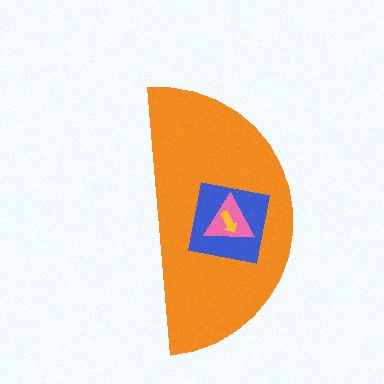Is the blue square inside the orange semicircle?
Yes.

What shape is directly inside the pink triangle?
The yellow arrow.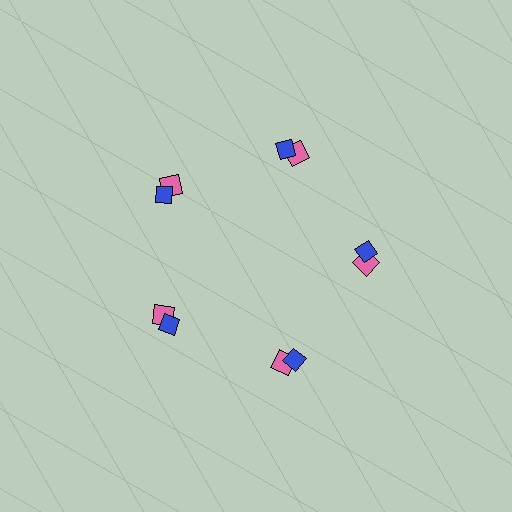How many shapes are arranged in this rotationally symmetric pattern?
There are 10 shapes, arranged in 5 groups of 2.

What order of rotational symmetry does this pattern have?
This pattern has 5-fold rotational symmetry.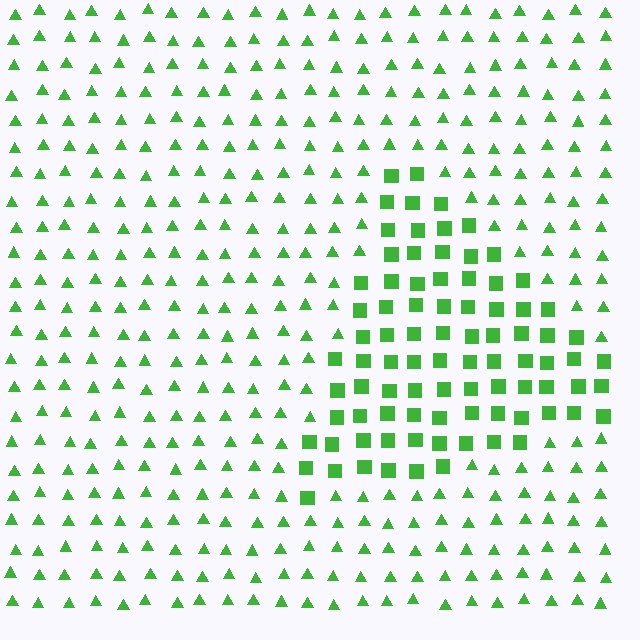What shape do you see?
I see a triangle.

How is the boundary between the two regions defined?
The boundary is defined by a change in element shape: squares inside vs. triangles outside. All elements share the same color and spacing.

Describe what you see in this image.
The image is filled with small green elements arranged in a uniform grid. A triangle-shaped region contains squares, while the surrounding area contains triangles. The boundary is defined purely by the change in element shape.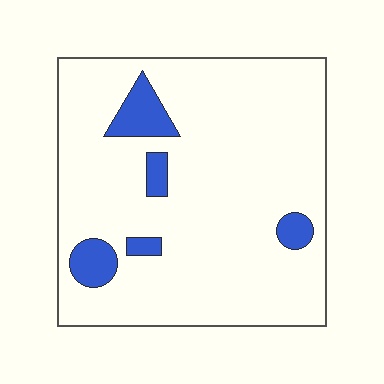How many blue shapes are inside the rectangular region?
5.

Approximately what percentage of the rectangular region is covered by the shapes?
Approximately 10%.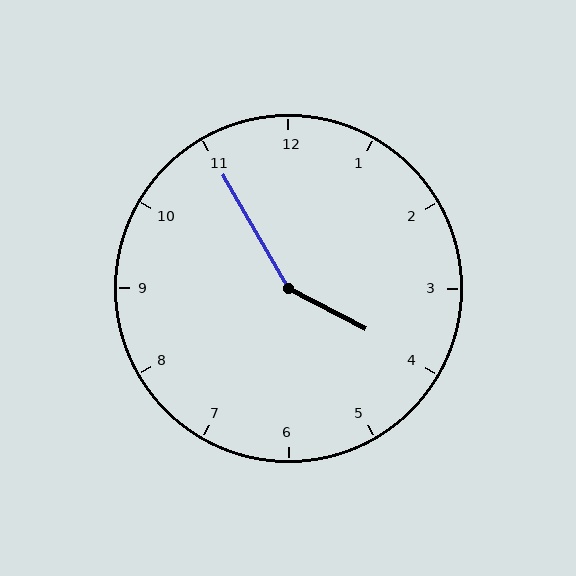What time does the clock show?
3:55.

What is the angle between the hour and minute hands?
Approximately 148 degrees.